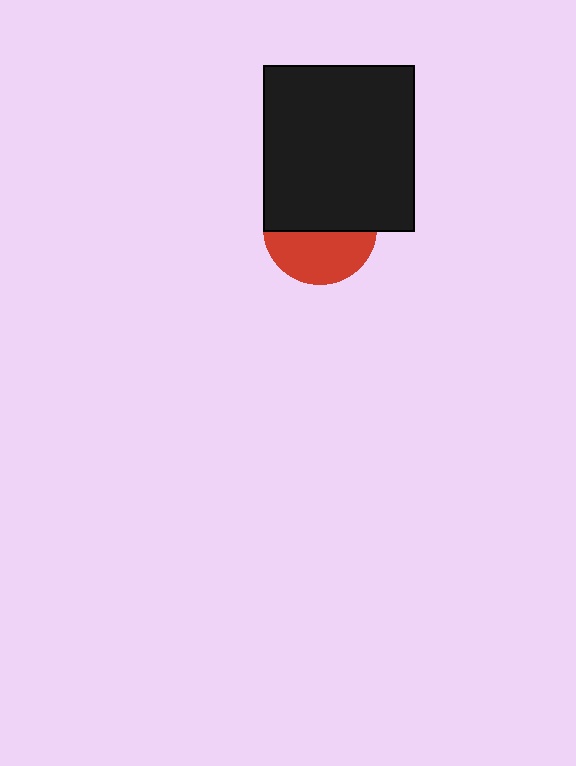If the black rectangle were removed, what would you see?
You would see the complete red circle.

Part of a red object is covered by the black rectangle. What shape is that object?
It is a circle.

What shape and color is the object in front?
The object in front is a black rectangle.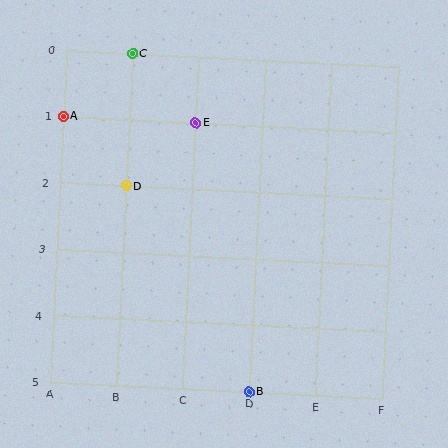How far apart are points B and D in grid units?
Points B and D are 2 columns and 3 rows apart (about 3.6 grid units diagonally).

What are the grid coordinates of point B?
Point B is at grid coordinates (D, 5).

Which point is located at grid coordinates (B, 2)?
Point D is at (B, 2).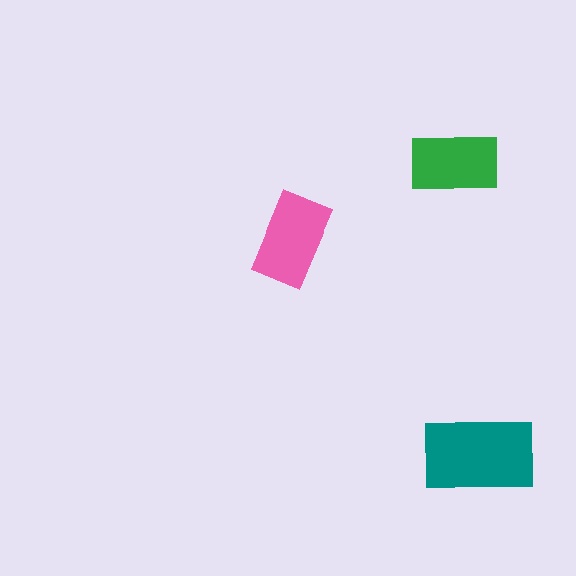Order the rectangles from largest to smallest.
the teal one, the pink one, the green one.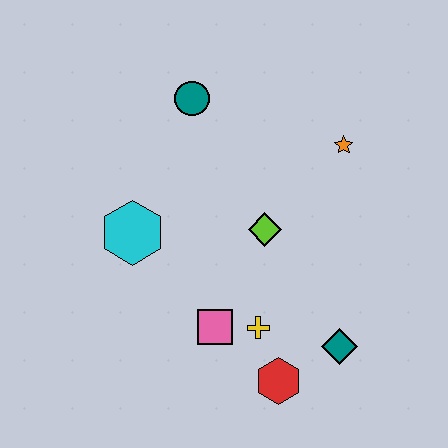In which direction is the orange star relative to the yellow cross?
The orange star is above the yellow cross.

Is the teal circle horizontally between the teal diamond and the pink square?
No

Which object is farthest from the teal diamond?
The teal circle is farthest from the teal diamond.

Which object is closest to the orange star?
The lime diamond is closest to the orange star.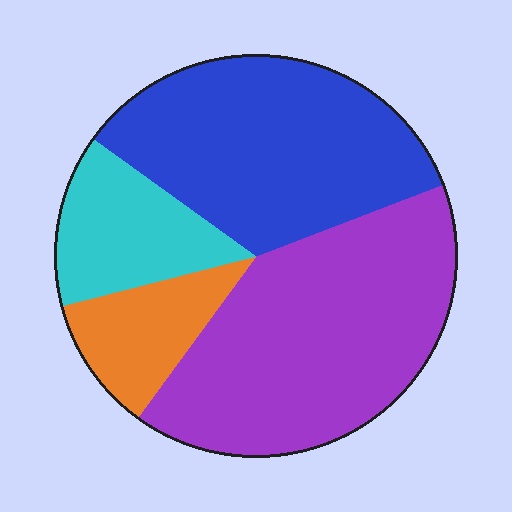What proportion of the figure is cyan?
Cyan takes up about one eighth (1/8) of the figure.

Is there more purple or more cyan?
Purple.